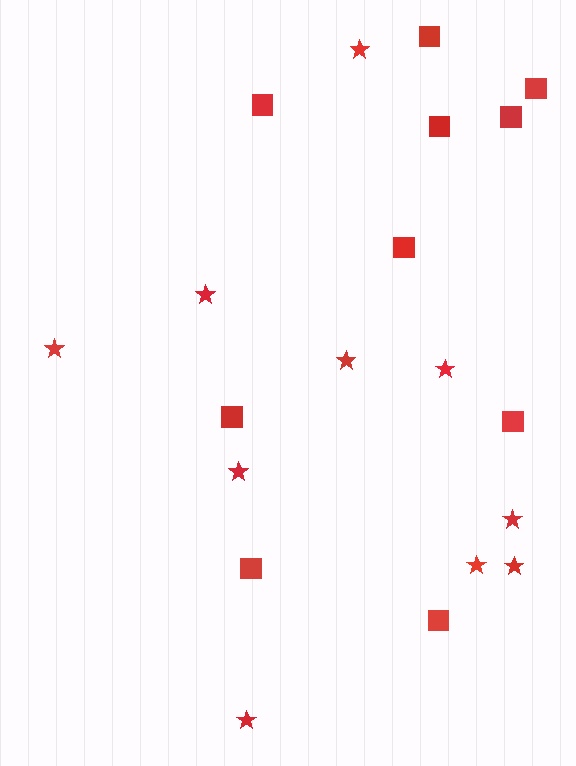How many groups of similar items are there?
There are 2 groups: one group of squares (10) and one group of stars (10).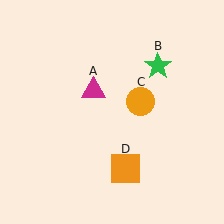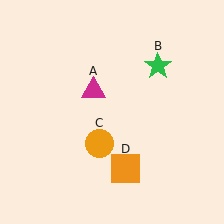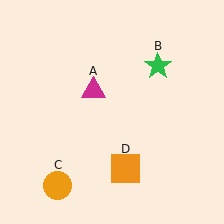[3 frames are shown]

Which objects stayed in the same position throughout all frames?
Magenta triangle (object A) and green star (object B) and orange square (object D) remained stationary.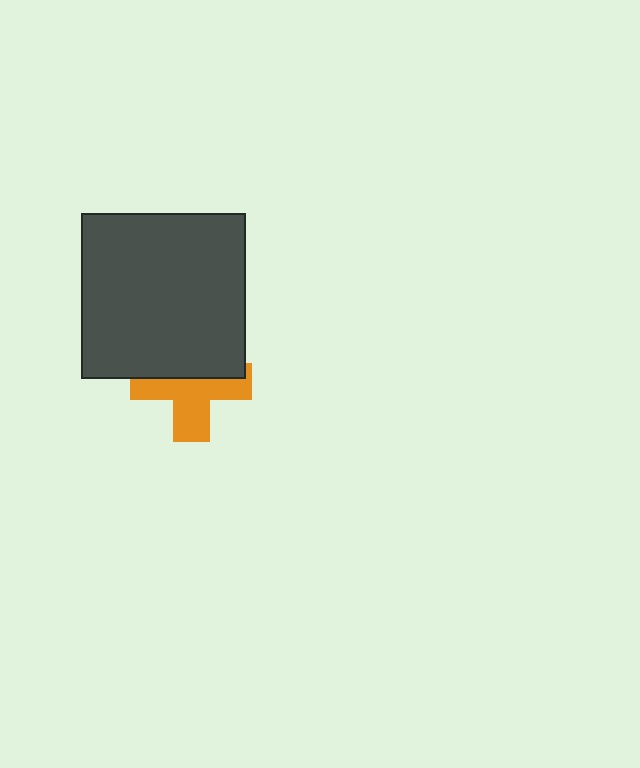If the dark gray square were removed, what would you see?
You would see the complete orange cross.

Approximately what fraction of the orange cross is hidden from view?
Roughly 45% of the orange cross is hidden behind the dark gray square.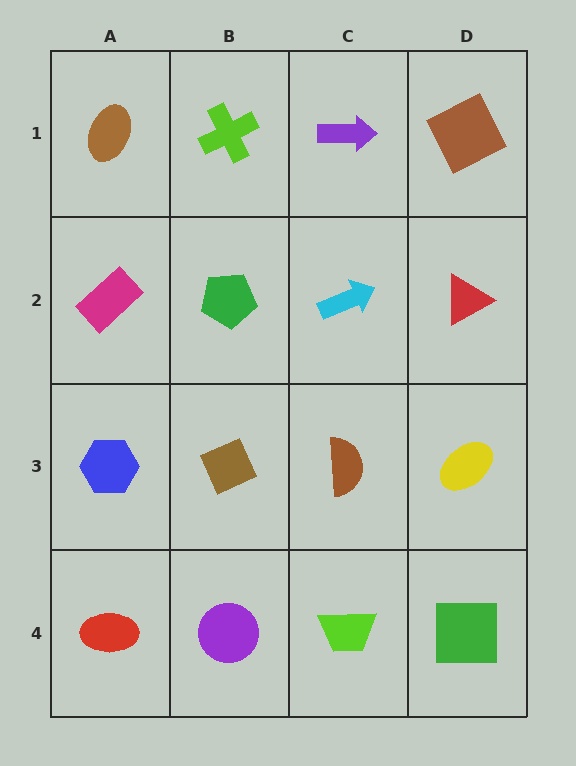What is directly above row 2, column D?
A brown square.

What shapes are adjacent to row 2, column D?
A brown square (row 1, column D), a yellow ellipse (row 3, column D), a cyan arrow (row 2, column C).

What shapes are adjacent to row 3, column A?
A magenta rectangle (row 2, column A), a red ellipse (row 4, column A), a brown diamond (row 3, column B).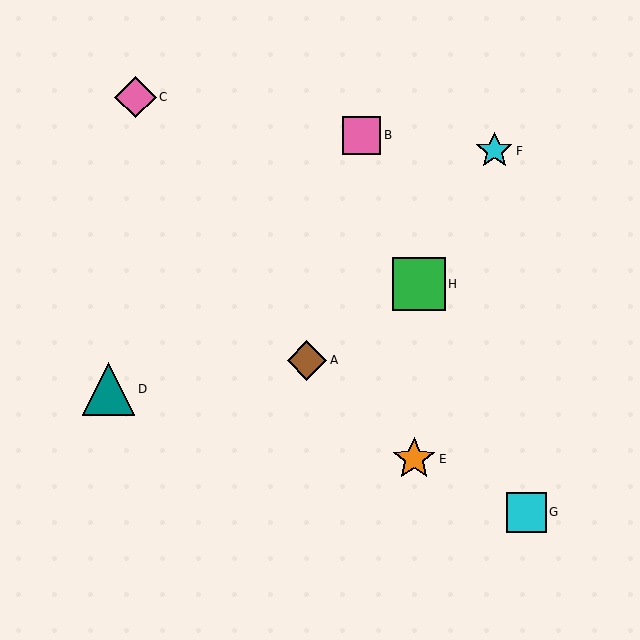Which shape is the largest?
The green square (labeled H) is the largest.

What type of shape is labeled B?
Shape B is a pink square.